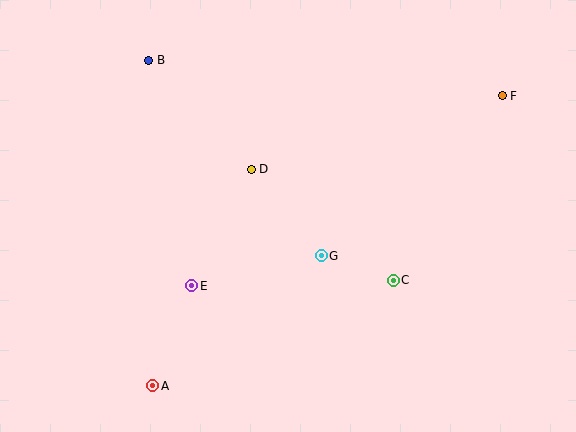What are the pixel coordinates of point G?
Point G is at (321, 256).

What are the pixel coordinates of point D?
Point D is at (251, 169).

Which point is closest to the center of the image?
Point G at (321, 256) is closest to the center.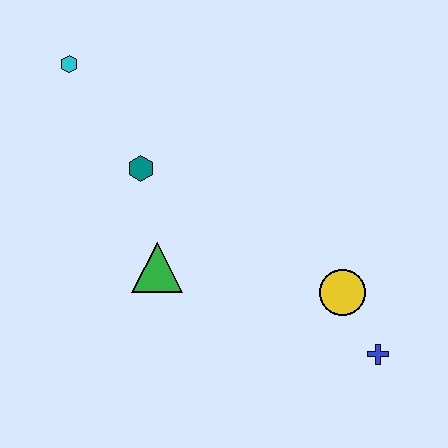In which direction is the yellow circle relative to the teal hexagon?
The yellow circle is to the right of the teal hexagon.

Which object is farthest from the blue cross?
The cyan hexagon is farthest from the blue cross.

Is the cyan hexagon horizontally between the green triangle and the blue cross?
No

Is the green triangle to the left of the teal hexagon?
No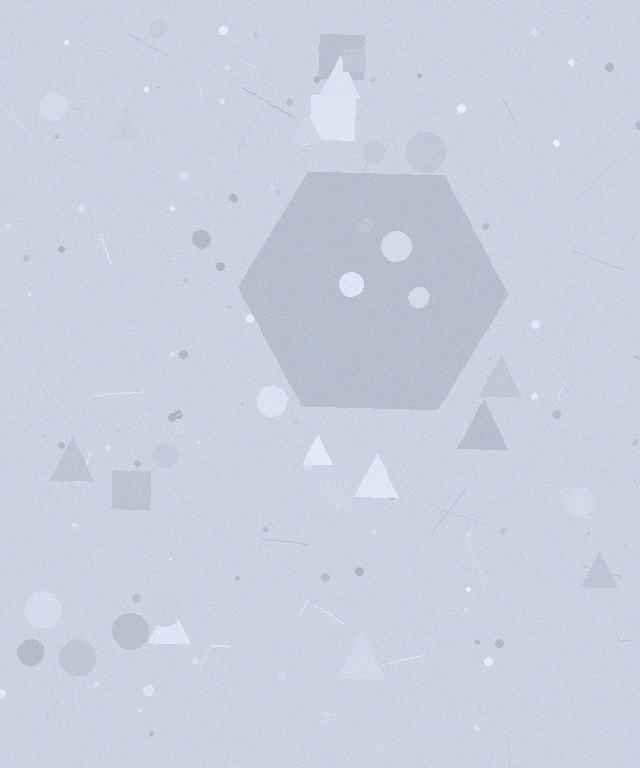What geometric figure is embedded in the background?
A hexagon is embedded in the background.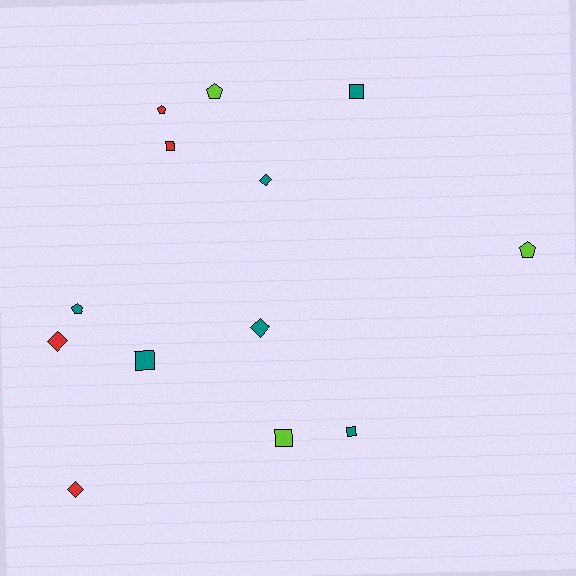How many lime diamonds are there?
There are no lime diamonds.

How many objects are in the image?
There are 13 objects.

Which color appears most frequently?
Teal, with 6 objects.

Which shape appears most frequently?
Square, with 5 objects.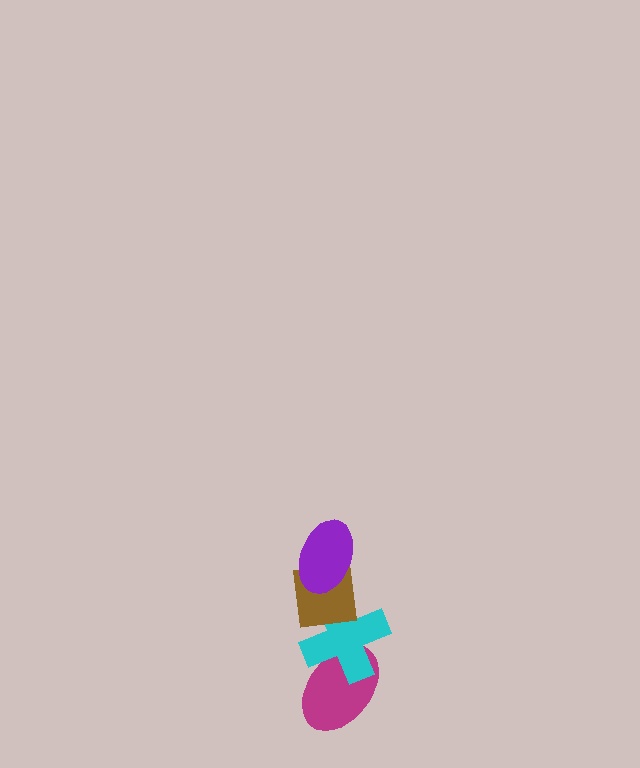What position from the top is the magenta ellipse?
The magenta ellipse is 4th from the top.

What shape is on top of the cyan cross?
The brown square is on top of the cyan cross.